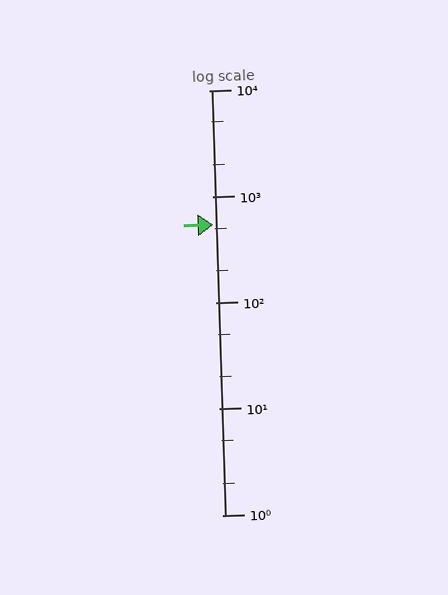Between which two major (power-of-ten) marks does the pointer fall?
The pointer is between 100 and 1000.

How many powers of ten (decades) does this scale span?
The scale spans 4 decades, from 1 to 10000.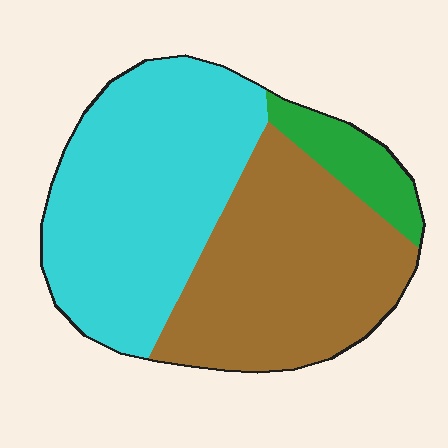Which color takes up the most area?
Cyan, at roughly 50%.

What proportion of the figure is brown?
Brown takes up between a third and a half of the figure.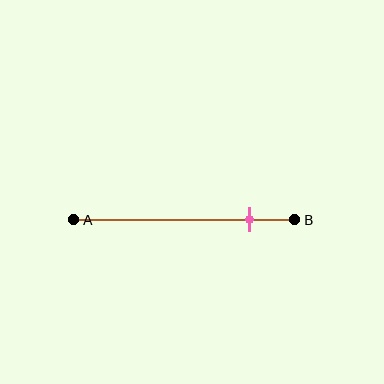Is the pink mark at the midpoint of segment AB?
No, the mark is at about 80% from A, not at the 50% midpoint.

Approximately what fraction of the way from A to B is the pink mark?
The pink mark is approximately 80% of the way from A to B.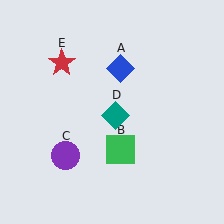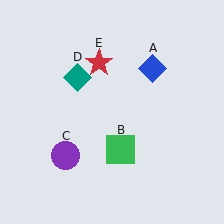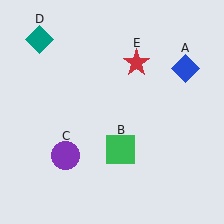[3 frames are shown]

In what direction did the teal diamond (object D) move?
The teal diamond (object D) moved up and to the left.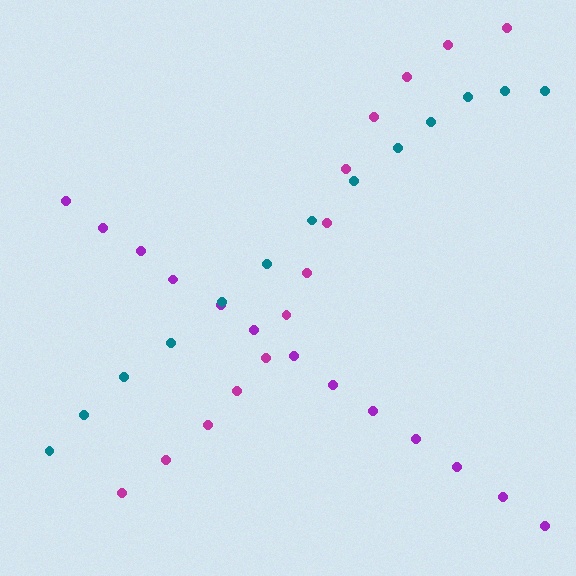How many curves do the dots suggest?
There are 3 distinct paths.